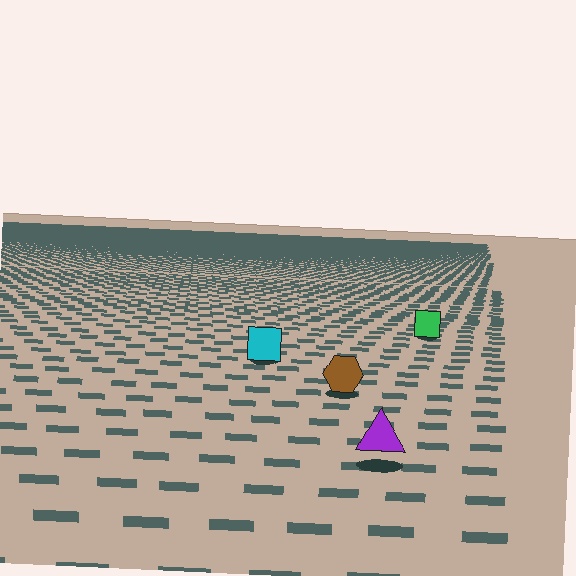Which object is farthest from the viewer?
The green square is farthest from the viewer. It appears smaller and the ground texture around it is denser.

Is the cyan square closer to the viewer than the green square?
Yes. The cyan square is closer — you can tell from the texture gradient: the ground texture is coarser near it.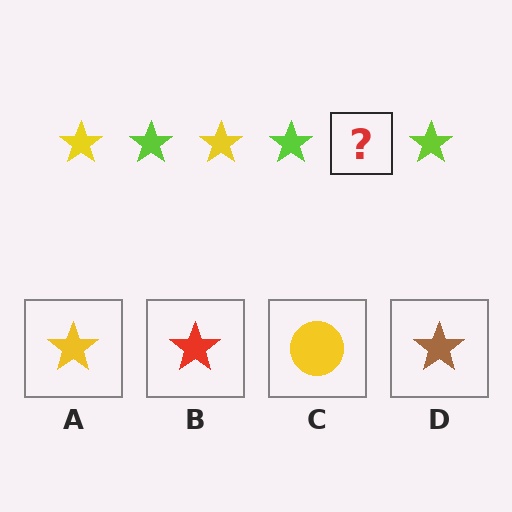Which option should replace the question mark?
Option A.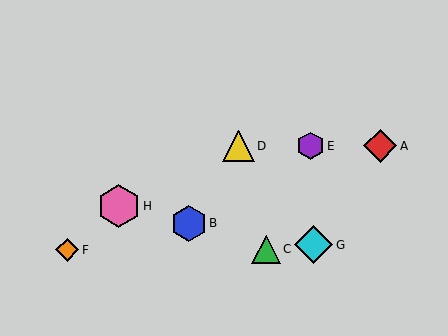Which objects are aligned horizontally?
Objects A, D, E are aligned horizontally.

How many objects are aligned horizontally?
3 objects (A, D, E) are aligned horizontally.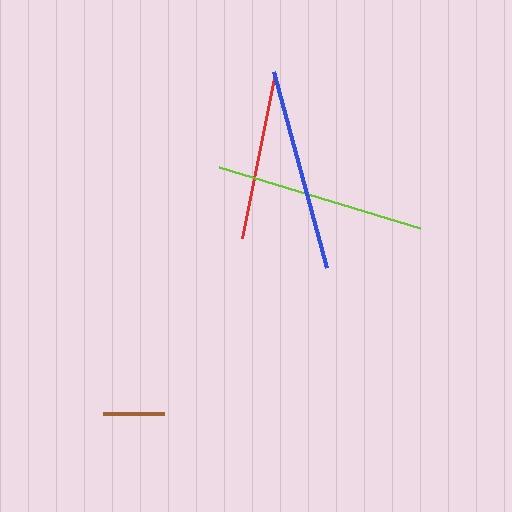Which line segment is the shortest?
The brown line is the shortest at approximately 62 pixels.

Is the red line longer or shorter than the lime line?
The lime line is longer than the red line.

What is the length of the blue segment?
The blue segment is approximately 203 pixels long.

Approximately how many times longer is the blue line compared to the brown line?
The blue line is approximately 3.3 times the length of the brown line.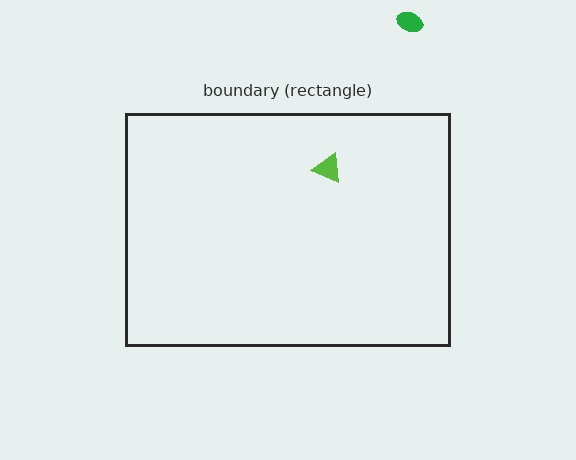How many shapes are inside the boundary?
1 inside, 1 outside.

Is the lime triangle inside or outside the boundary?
Inside.